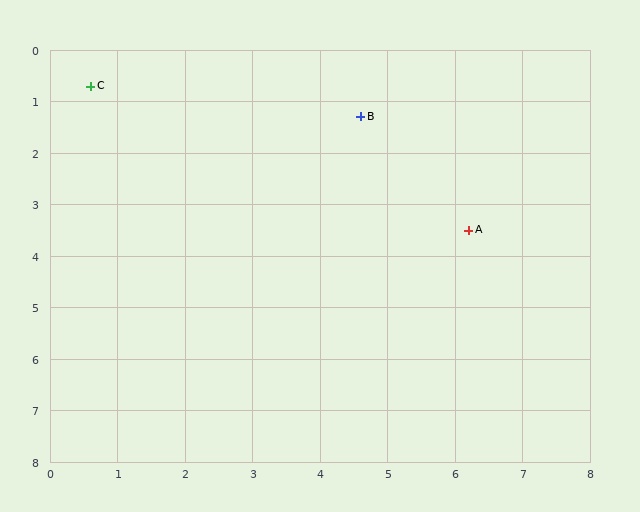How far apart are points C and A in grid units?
Points C and A are about 6.3 grid units apart.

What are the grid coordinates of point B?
Point B is at approximately (4.6, 1.3).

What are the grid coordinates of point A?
Point A is at approximately (6.2, 3.5).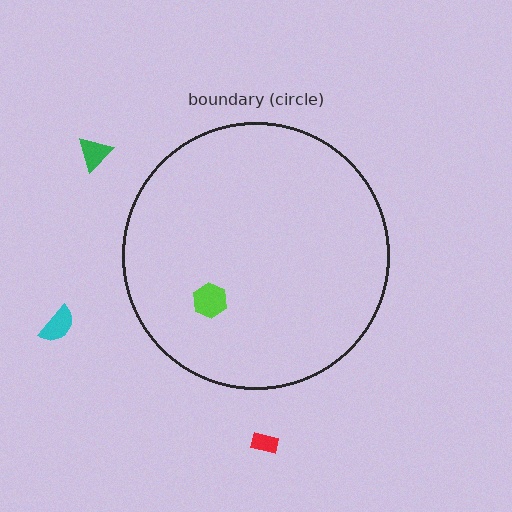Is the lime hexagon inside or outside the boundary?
Inside.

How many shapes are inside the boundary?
1 inside, 3 outside.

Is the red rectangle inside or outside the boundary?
Outside.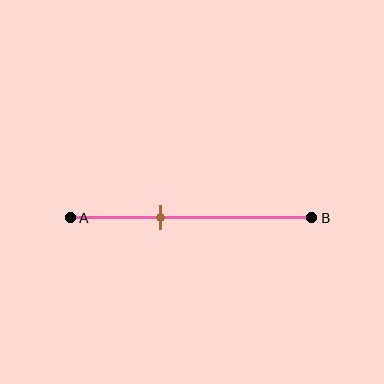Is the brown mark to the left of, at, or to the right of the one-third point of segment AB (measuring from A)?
The brown mark is to the right of the one-third point of segment AB.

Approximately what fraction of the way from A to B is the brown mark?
The brown mark is approximately 40% of the way from A to B.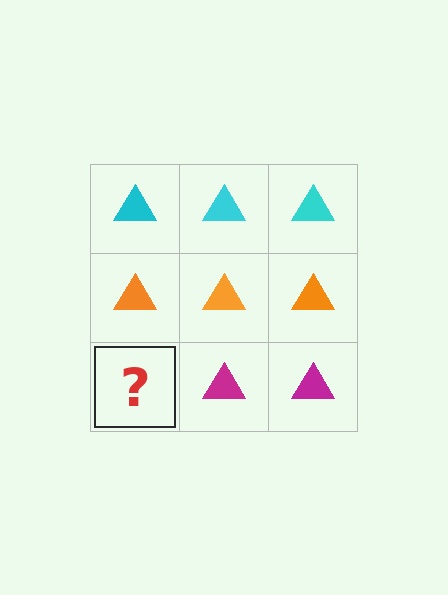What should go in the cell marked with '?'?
The missing cell should contain a magenta triangle.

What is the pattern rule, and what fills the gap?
The rule is that each row has a consistent color. The gap should be filled with a magenta triangle.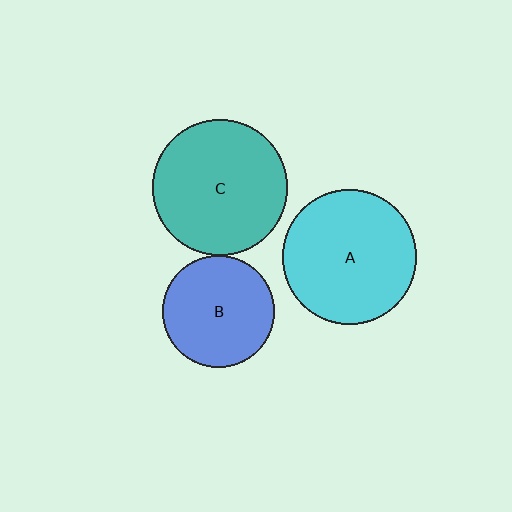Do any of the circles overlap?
No, none of the circles overlap.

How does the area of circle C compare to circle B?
Approximately 1.5 times.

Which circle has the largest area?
Circle C (teal).